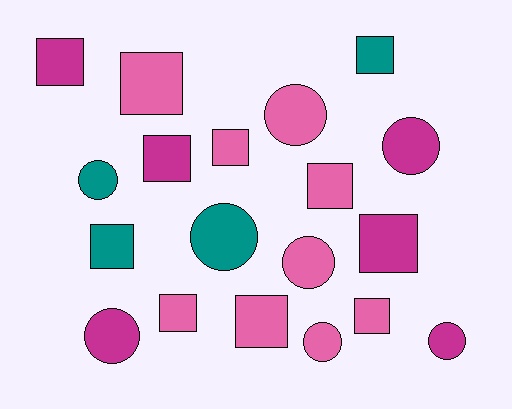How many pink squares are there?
There are 6 pink squares.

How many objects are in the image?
There are 19 objects.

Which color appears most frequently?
Pink, with 9 objects.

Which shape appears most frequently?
Square, with 11 objects.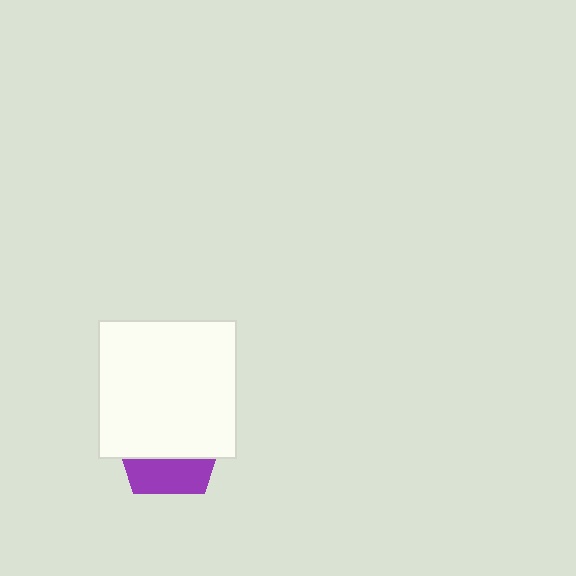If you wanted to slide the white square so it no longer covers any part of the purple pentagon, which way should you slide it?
Slide it up — that is the most direct way to separate the two shapes.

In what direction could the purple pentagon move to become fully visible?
The purple pentagon could move down. That would shift it out from behind the white square entirely.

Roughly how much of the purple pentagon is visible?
A small part of it is visible (roughly 32%).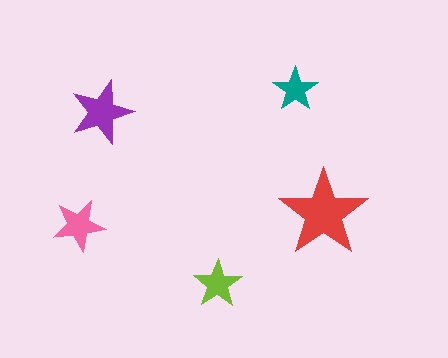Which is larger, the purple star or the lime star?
The purple one.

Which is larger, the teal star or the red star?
The red one.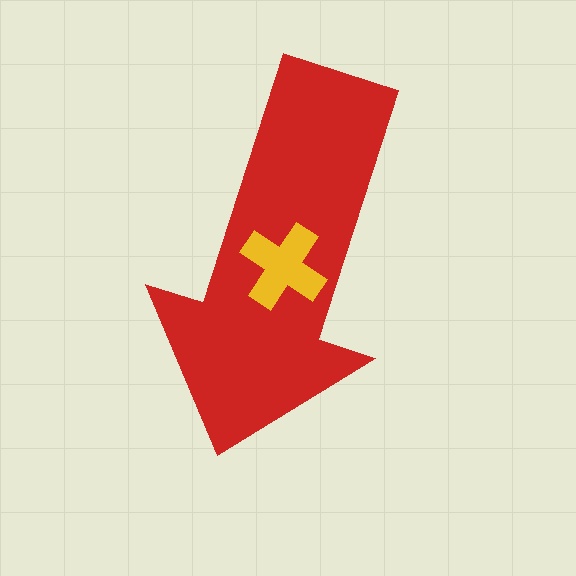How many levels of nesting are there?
2.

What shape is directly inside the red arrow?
The yellow cross.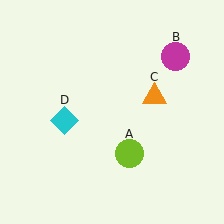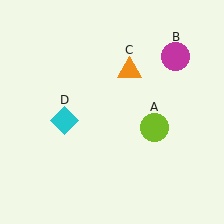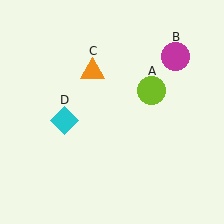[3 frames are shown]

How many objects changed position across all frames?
2 objects changed position: lime circle (object A), orange triangle (object C).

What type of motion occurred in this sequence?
The lime circle (object A), orange triangle (object C) rotated counterclockwise around the center of the scene.